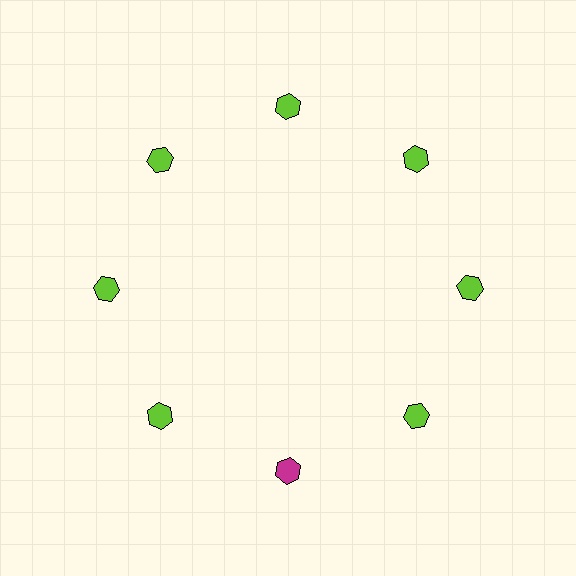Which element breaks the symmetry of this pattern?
The magenta hexagon at roughly the 6 o'clock position breaks the symmetry. All other shapes are lime hexagons.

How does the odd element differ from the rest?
It has a different color: magenta instead of lime.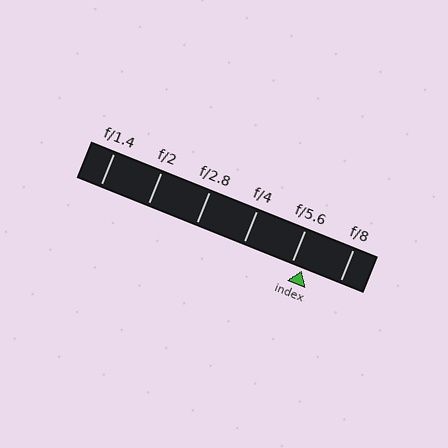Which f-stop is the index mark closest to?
The index mark is closest to f/5.6.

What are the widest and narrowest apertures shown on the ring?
The widest aperture shown is f/1.4 and the narrowest is f/8.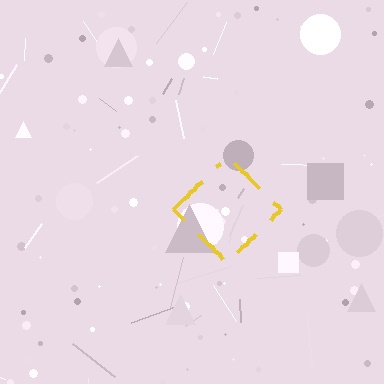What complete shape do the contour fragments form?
The contour fragments form a diamond.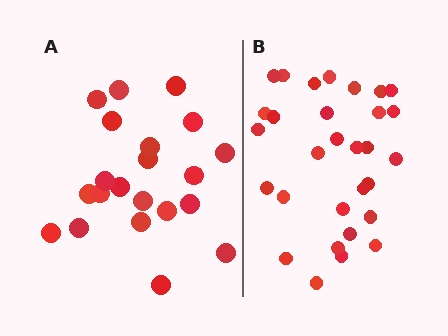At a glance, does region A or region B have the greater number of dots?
Region B (the right region) has more dots.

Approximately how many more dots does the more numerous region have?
Region B has roughly 8 or so more dots than region A.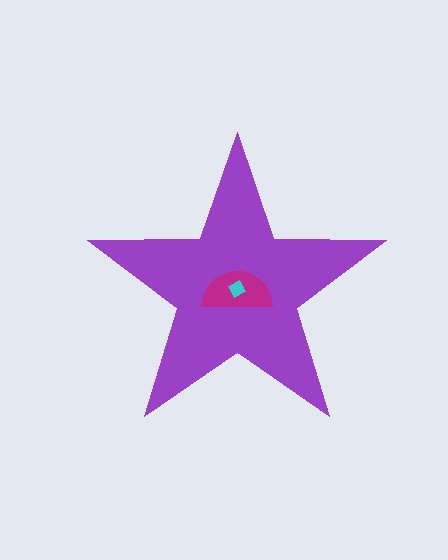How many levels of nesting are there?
3.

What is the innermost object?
The cyan diamond.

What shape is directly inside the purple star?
The magenta semicircle.